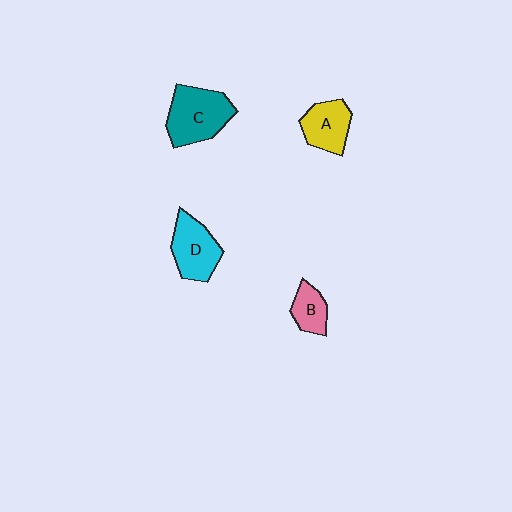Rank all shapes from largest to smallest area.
From largest to smallest: C (teal), D (cyan), A (yellow), B (pink).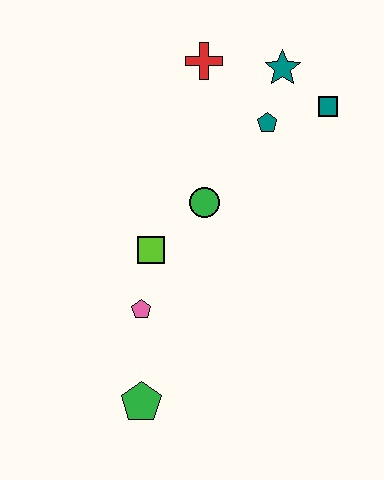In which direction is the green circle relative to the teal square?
The green circle is to the left of the teal square.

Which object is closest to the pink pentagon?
The lime square is closest to the pink pentagon.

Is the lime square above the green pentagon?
Yes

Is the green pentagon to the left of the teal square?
Yes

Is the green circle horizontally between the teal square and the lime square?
Yes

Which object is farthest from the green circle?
The green pentagon is farthest from the green circle.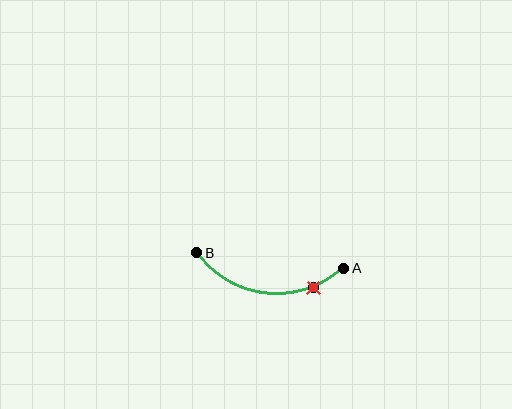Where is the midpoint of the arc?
The arc midpoint is the point on the curve farthest from the straight line joining A and B. It sits below that line.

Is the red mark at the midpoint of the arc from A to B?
No. The red mark lies on the arc but is closer to endpoint A. The arc midpoint would be at the point on the curve equidistant along the arc from both A and B.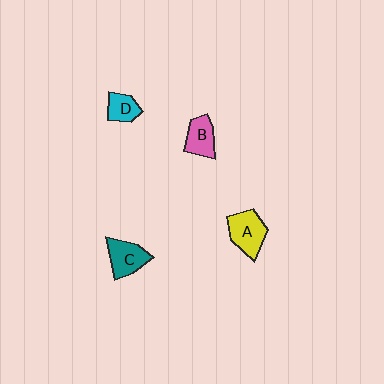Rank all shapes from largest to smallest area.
From largest to smallest: A (yellow), C (teal), B (pink), D (cyan).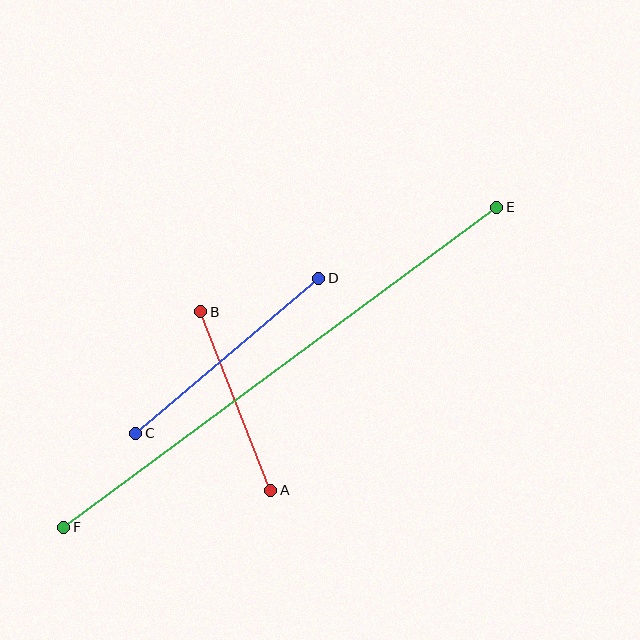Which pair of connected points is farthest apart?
Points E and F are farthest apart.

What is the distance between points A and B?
The distance is approximately 192 pixels.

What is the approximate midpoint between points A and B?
The midpoint is at approximately (236, 401) pixels.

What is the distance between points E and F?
The distance is approximately 538 pixels.